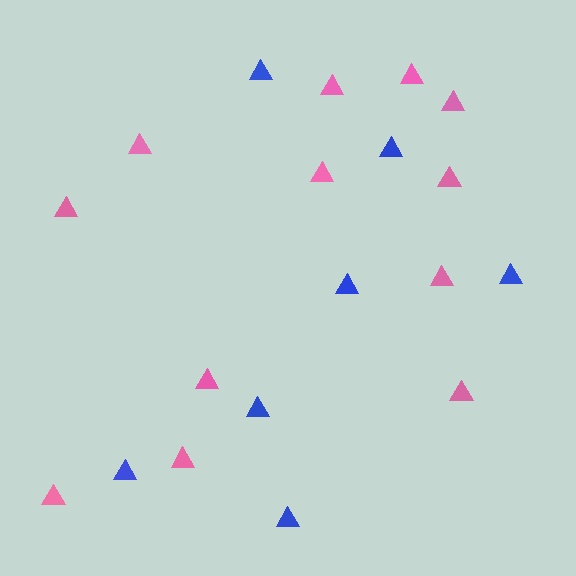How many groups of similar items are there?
There are 2 groups: one group of pink triangles (12) and one group of blue triangles (7).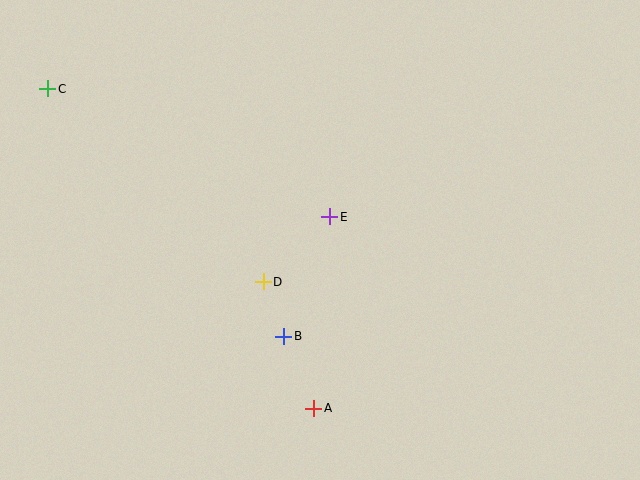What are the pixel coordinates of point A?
Point A is at (314, 408).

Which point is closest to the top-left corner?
Point C is closest to the top-left corner.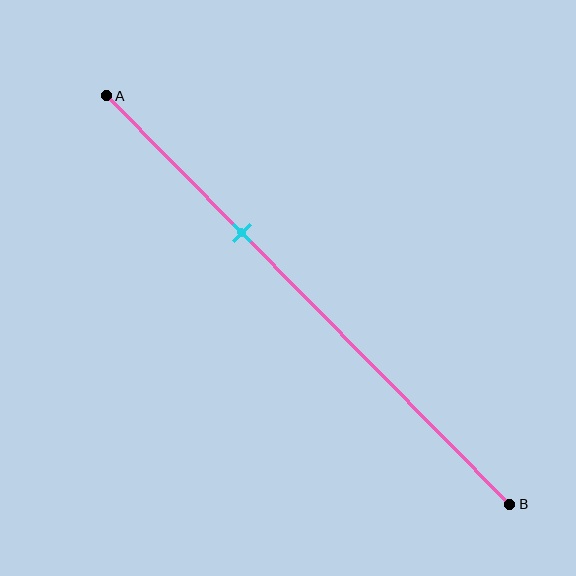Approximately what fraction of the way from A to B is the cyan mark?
The cyan mark is approximately 35% of the way from A to B.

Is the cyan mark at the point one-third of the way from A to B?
Yes, the mark is approximately at the one-third point.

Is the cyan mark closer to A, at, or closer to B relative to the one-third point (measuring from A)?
The cyan mark is approximately at the one-third point of segment AB.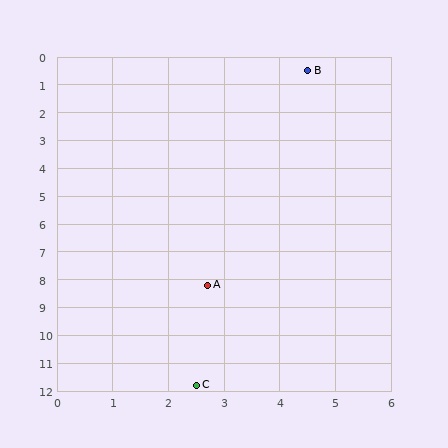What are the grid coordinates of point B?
Point B is at approximately (4.5, 0.5).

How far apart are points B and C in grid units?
Points B and C are about 11.5 grid units apart.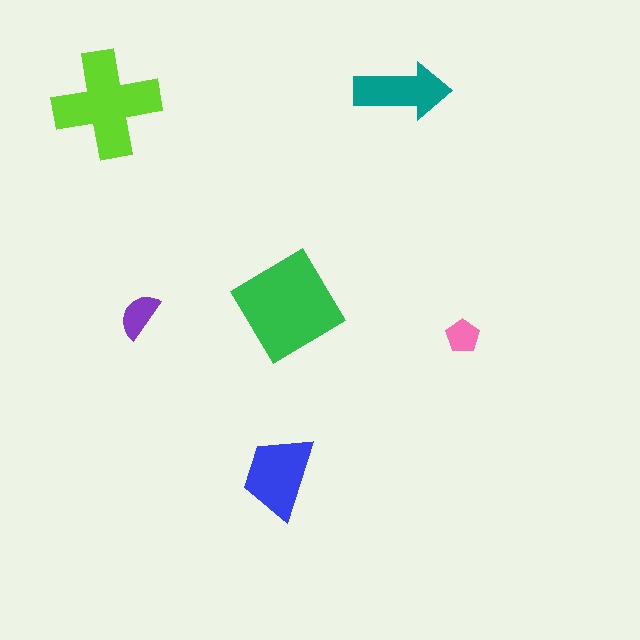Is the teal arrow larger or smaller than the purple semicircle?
Larger.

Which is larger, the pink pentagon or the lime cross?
The lime cross.